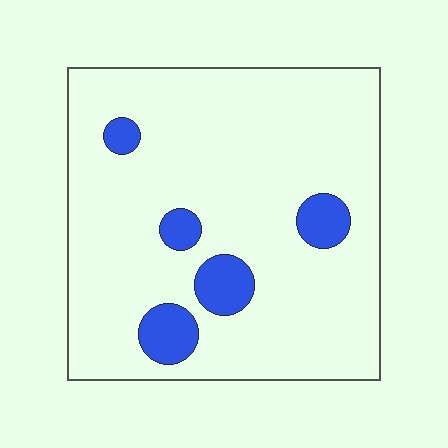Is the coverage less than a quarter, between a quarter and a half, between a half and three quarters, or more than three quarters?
Less than a quarter.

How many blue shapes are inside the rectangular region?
5.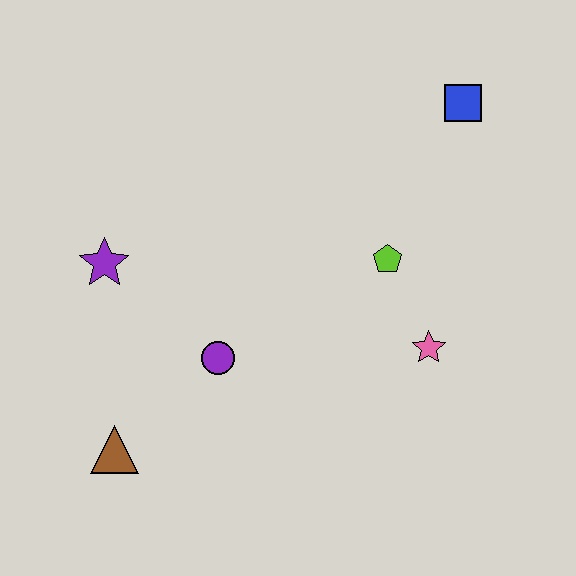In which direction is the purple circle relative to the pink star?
The purple circle is to the left of the pink star.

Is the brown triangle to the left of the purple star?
No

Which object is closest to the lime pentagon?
The pink star is closest to the lime pentagon.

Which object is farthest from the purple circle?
The blue square is farthest from the purple circle.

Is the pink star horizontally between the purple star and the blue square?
Yes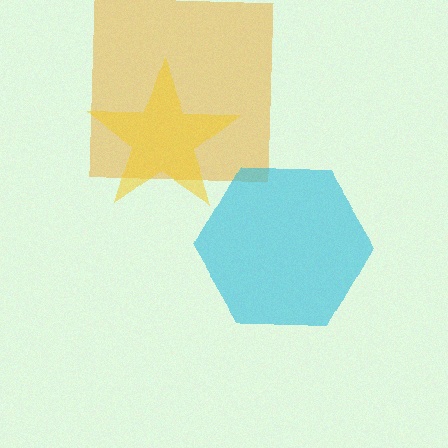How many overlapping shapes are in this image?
There are 3 overlapping shapes in the image.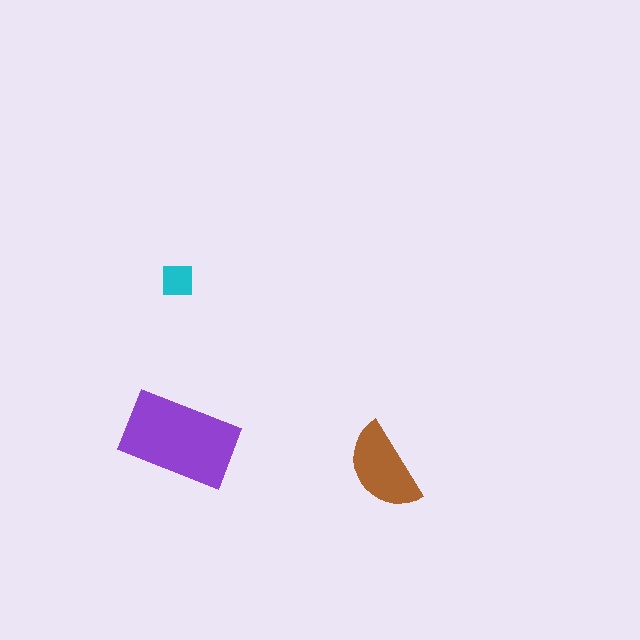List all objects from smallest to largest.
The cyan square, the brown semicircle, the purple rectangle.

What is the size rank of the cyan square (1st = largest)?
3rd.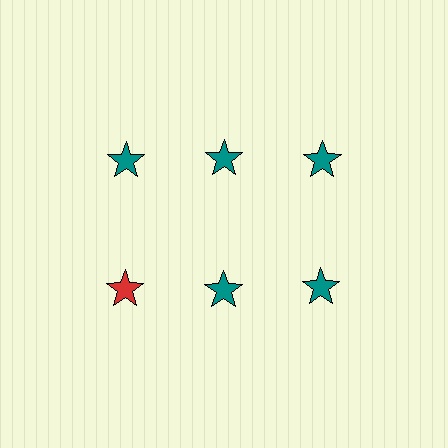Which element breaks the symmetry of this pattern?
The red star in the second row, leftmost column breaks the symmetry. All other shapes are teal stars.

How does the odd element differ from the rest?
It has a different color: red instead of teal.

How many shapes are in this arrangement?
There are 6 shapes arranged in a grid pattern.